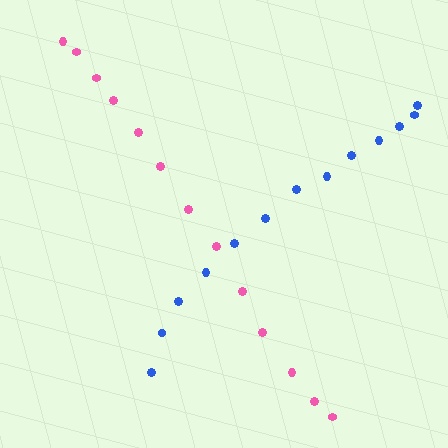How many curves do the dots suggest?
There are 2 distinct paths.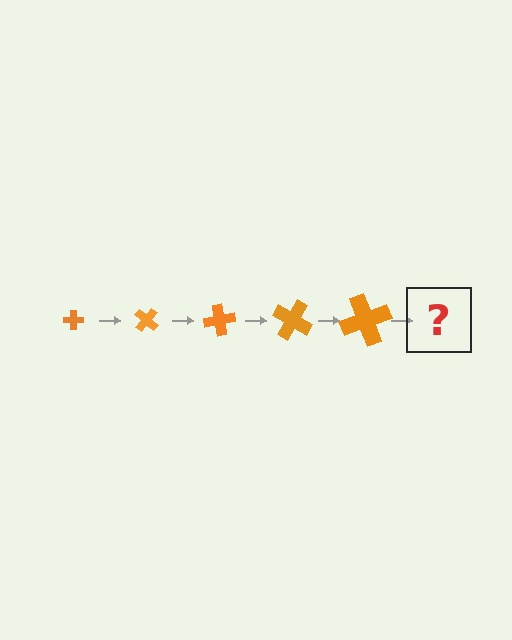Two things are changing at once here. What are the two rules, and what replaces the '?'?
The two rules are that the cross grows larger each step and it rotates 40 degrees each step. The '?' should be a cross, larger than the previous one and rotated 200 degrees from the start.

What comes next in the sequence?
The next element should be a cross, larger than the previous one and rotated 200 degrees from the start.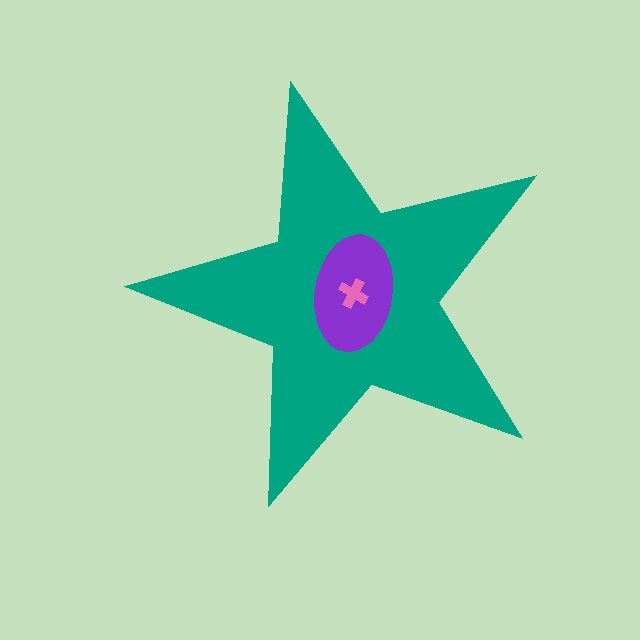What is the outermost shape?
The teal star.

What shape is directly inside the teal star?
The purple ellipse.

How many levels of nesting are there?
3.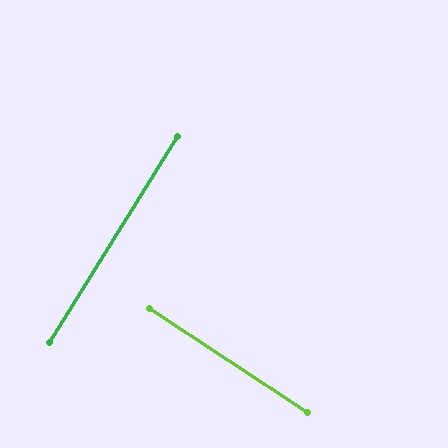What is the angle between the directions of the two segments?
Approximately 89 degrees.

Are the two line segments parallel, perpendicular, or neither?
Perpendicular — they meet at approximately 89°.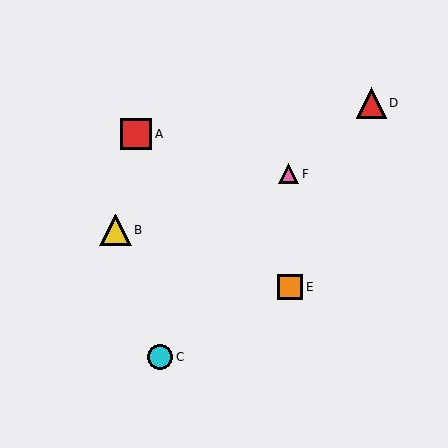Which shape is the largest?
The yellow triangle (labeled B) is the largest.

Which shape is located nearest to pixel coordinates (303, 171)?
The pink triangle (labeled F) at (288, 174) is nearest to that location.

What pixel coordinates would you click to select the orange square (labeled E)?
Click at (290, 287) to select the orange square E.